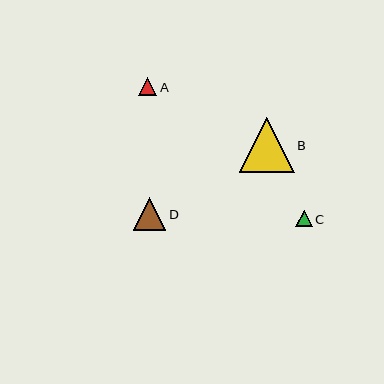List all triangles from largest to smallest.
From largest to smallest: B, D, A, C.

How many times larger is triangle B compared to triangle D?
Triangle B is approximately 1.7 times the size of triangle D.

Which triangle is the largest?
Triangle B is the largest with a size of approximately 55 pixels.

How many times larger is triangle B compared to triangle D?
Triangle B is approximately 1.7 times the size of triangle D.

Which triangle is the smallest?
Triangle C is the smallest with a size of approximately 16 pixels.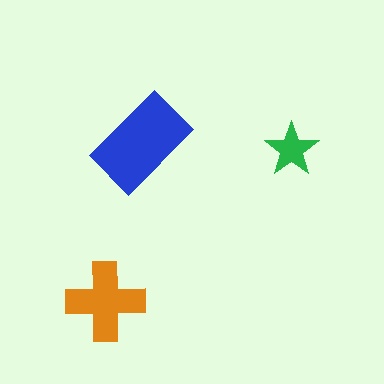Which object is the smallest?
The green star.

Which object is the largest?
The blue rectangle.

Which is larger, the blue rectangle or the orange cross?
The blue rectangle.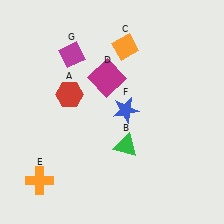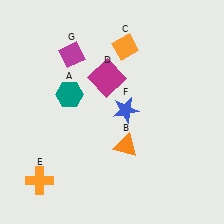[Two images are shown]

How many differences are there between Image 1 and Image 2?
There are 2 differences between the two images.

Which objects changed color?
A changed from red to teal. B changed from green to orange.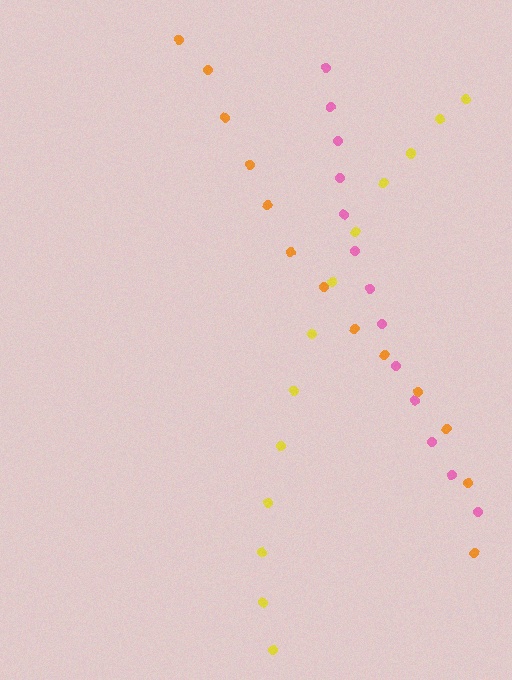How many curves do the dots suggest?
There are 3 distinct paths.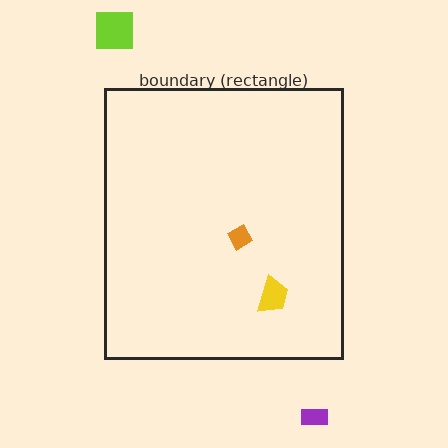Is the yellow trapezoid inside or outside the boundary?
Inside.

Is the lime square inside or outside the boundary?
Outside.